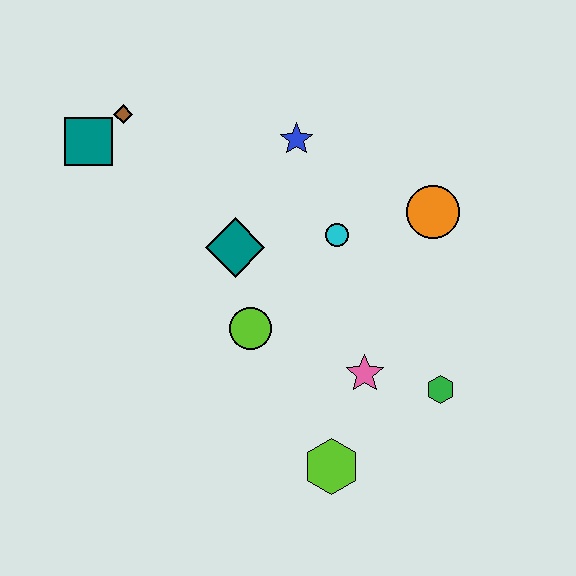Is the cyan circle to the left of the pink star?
Yes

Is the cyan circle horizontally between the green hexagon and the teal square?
Yes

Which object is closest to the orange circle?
The cyan circle is closest to the orange circle.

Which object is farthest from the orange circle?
The teal square is farthest from the orange circle.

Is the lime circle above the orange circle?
No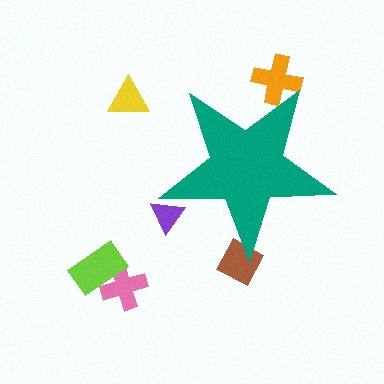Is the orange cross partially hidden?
Yes, the orange cross is partially hidden behind the teal star.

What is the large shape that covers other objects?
A teal star.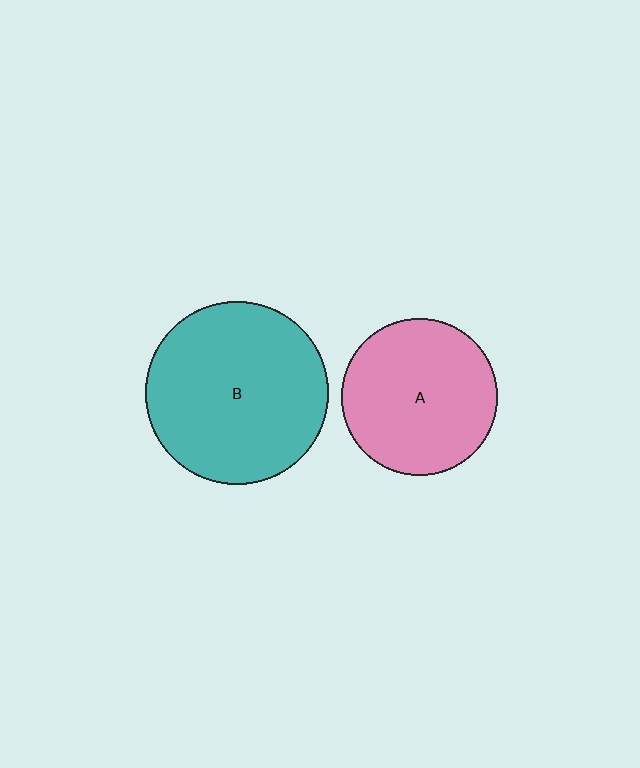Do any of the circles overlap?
No, none of the circles overlap.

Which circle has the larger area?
Circle B (teal).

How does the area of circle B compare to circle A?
Approximately 1.4 times.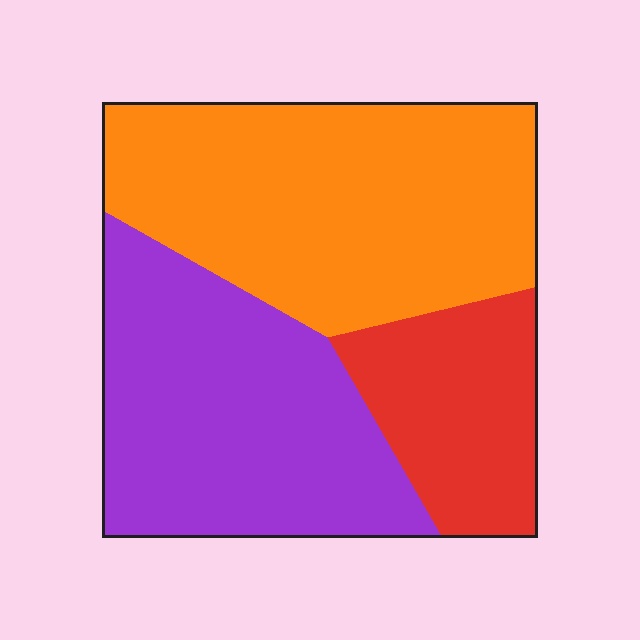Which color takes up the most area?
Orange, at roughly 45%.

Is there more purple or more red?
Purple.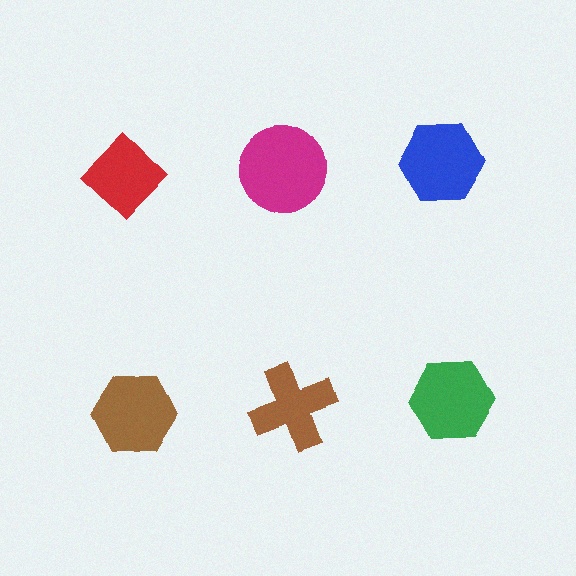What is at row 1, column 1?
A red diamond.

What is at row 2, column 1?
A brown hexagon.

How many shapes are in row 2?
3 shapes.